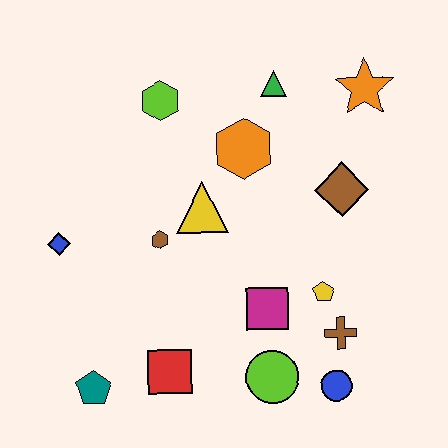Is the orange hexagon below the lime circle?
No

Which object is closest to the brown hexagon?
The yellow triangle is closest to the brown hexagon.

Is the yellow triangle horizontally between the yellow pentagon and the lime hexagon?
Yes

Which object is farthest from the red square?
The orange star is farthest from the red square.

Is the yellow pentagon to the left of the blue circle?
Yes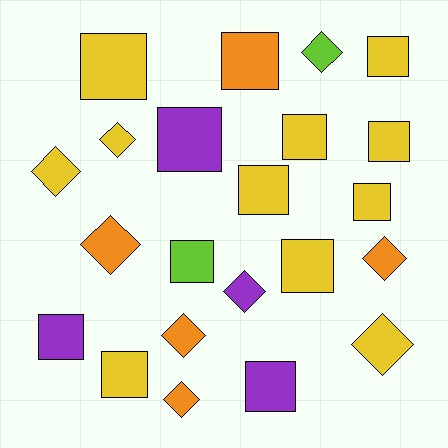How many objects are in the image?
There are 22 objects.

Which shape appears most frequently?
Square, with 13 objects.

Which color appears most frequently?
Yellow, with 11 objects.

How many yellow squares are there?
There are 8 yellow squares.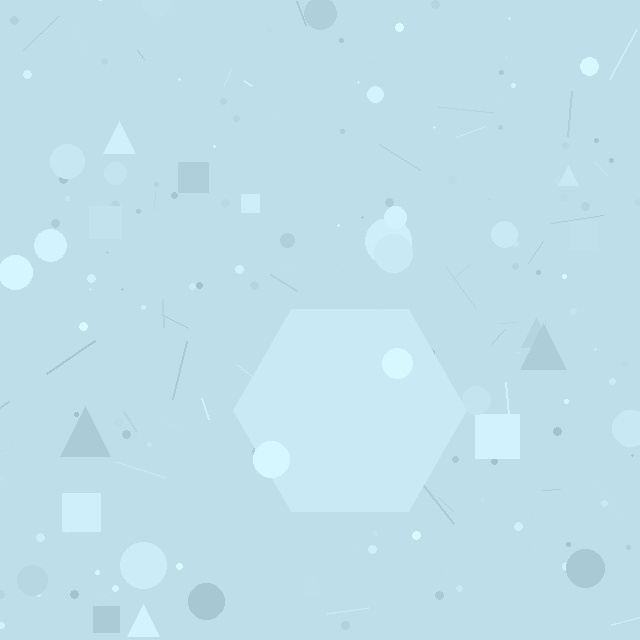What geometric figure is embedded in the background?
A hexagon is embedded in the background.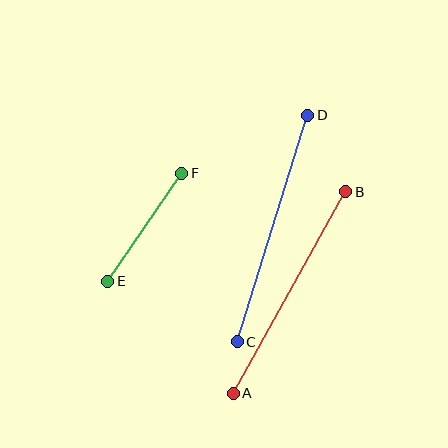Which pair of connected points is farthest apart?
Points C and D are farthest apart.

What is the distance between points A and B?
The distance is approximately 231 pixels.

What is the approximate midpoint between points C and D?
The midpoint is at approximately (272, 228) pixels.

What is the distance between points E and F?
The distance is approximately 131 pixels.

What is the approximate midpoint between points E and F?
The midpoint is at approximately (145, 227) pixels.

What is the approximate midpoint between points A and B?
The midpoint is at approximately (289, 293) pixels.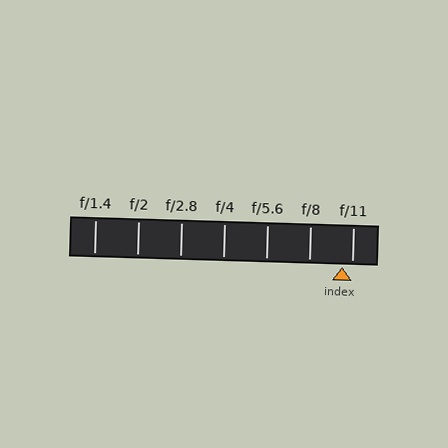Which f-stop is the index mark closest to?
The index mark is closest to f/11.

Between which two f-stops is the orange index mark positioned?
The index mark is between f/8 and f/11.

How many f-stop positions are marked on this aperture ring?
There are 7 f-stop positions marked.